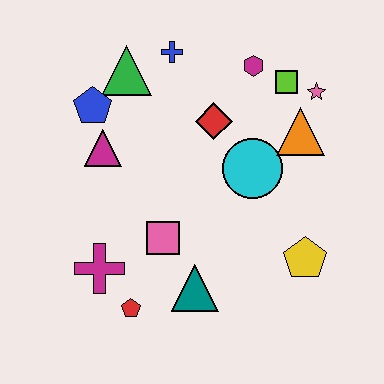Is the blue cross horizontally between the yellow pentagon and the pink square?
Yes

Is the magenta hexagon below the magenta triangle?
No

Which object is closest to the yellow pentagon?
The cyan circle is closest to the yellow pentagon.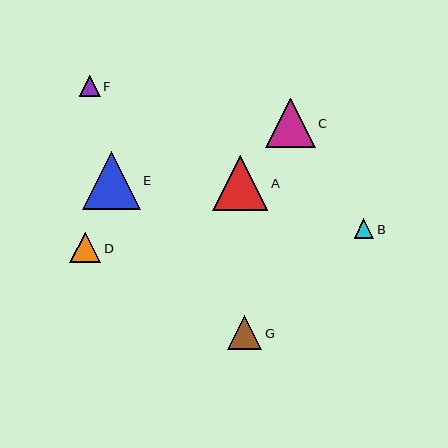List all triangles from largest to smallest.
From largest to smallest: E, A, C, G, D, F, B.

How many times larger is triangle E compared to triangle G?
Triangle E is approximately 1.7 times the size of triangle G.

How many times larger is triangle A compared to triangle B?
Triangle A is approximately 2.8 times the size of triangle B.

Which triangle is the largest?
Triangle E is the largest with a size of approximately 58 pixels.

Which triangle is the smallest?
Triangle B is the smallest with a size of approximately 20 pixels.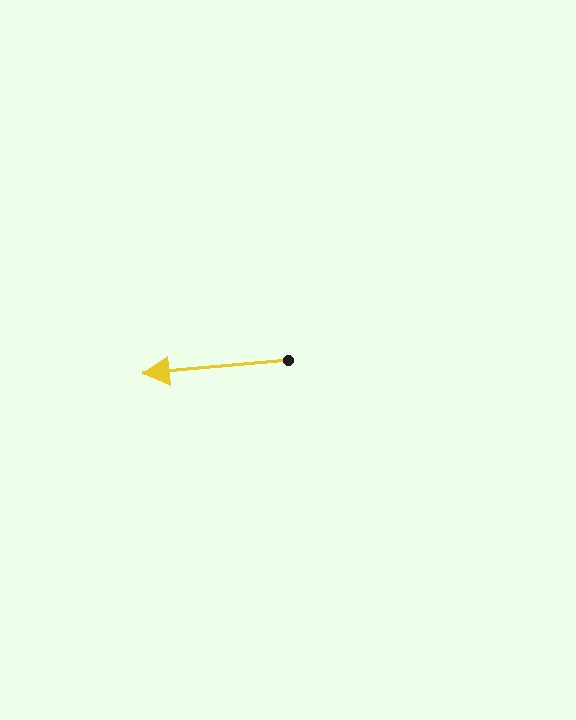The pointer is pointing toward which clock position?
Roughly 9 o'clock.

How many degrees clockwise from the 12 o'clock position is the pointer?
Approximately 265 degrees.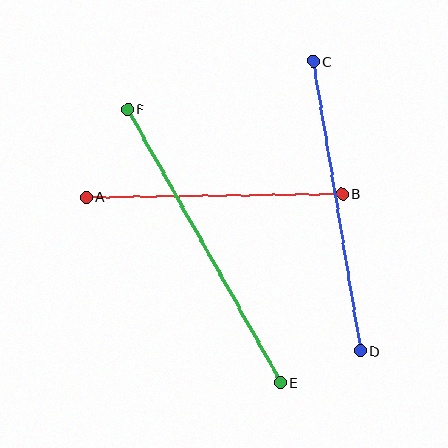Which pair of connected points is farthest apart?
Points E and F are farthest apart.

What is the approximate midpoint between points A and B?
The midpoint is at approximately (214, 196) pixels.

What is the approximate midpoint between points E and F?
The midpoint is at approximately (204, 246) pixels.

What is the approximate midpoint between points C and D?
The midpoint is at approximately (337, 206) pixels.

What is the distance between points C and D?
The distance is approximately 294 pixels.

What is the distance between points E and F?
The distance is approximately 313 pixels.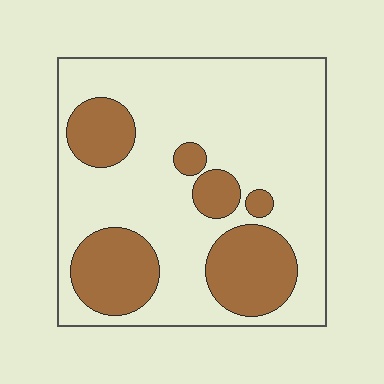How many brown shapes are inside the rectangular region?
6.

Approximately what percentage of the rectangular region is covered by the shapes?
Approximately 30%.